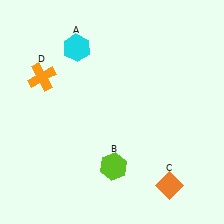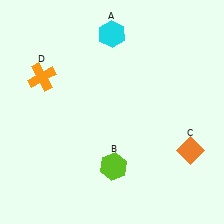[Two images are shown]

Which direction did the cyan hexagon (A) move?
The cyan hexagon (A) moved right.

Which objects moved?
The objects that moved are: the cyan hexagon (A), the orange diamond (C).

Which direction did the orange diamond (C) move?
The orange diamond (C) moved up.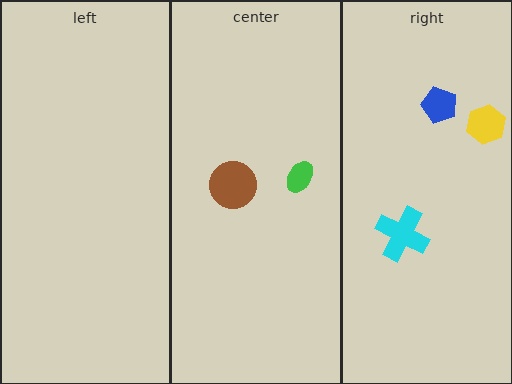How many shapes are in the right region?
3.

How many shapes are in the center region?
2.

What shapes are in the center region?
The green ellipse, the brown circle.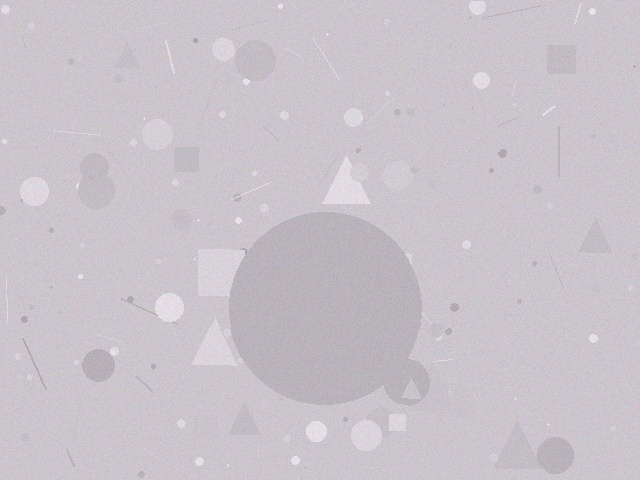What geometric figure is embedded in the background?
A circle is embedded in the background.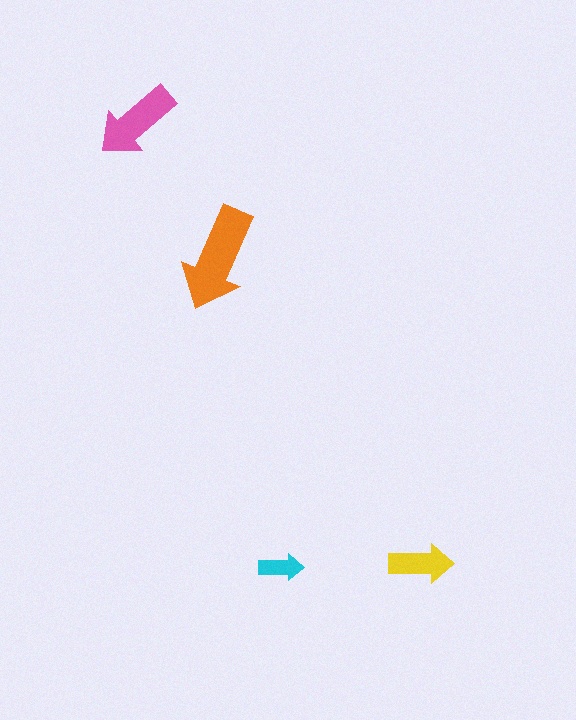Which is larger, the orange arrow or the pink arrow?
The orange one.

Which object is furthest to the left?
The pink arrow is leftmost.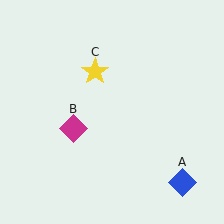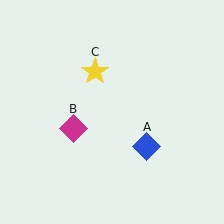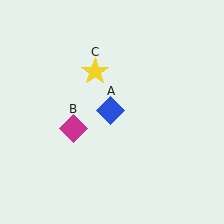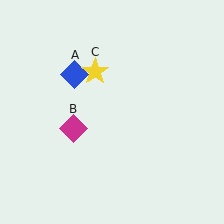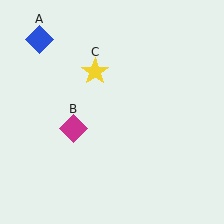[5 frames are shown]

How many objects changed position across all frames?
1 object changed position: blue diamond (object A).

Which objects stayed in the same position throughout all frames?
Magenta diamond (object B) and yellow star (object C) remained stationary.